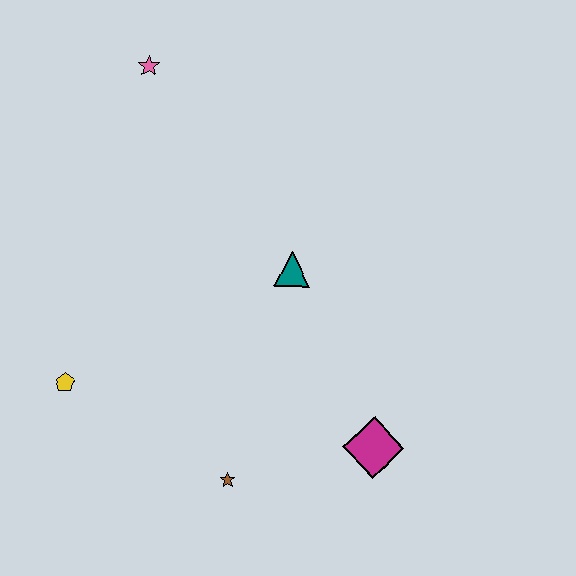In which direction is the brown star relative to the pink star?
The brown star is below the pink star.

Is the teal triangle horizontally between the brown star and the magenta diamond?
Yes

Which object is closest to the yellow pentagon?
The brown star is closest to the yellow pentagon.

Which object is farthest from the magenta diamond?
The pink star is farthest from the magenta diamond.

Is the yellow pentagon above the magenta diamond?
Yes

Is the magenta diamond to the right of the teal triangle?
Yes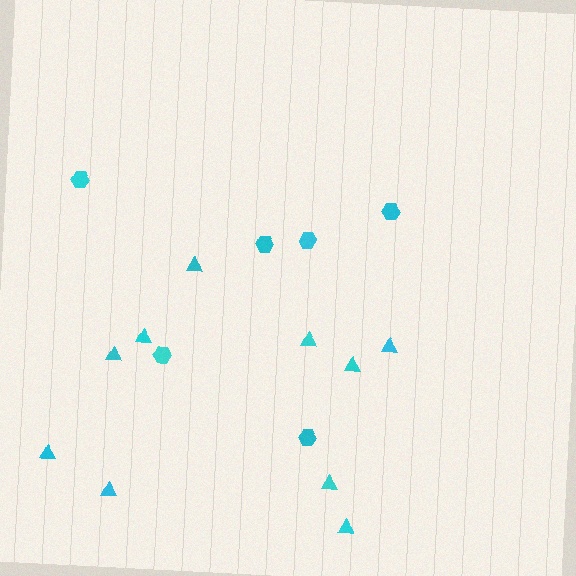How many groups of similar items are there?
There are 2 groups: one group of hexagons (6) and one group of triangles (10).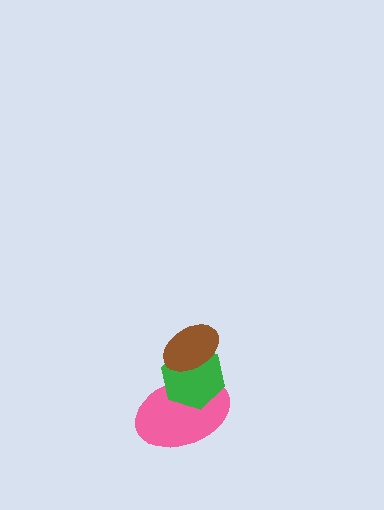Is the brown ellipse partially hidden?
No, no other shape covers it.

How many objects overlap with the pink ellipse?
2 objects overlap with the pink ellipse.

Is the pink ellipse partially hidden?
Yes, it is partially covered by another shape.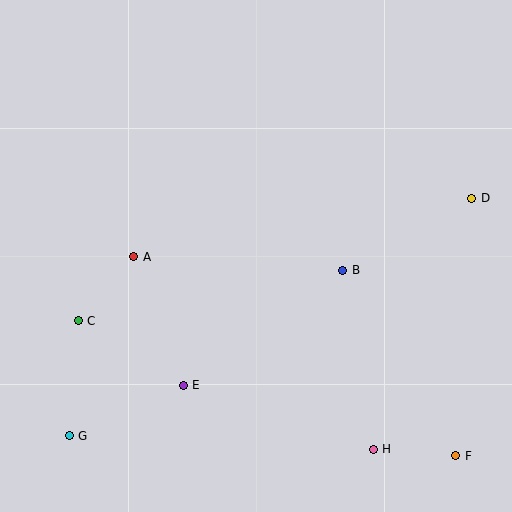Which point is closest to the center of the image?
Point B at (343, 270) is closest to the center.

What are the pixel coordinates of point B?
Point B is at (343, 270).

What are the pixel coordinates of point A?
Point A is at (134, 257).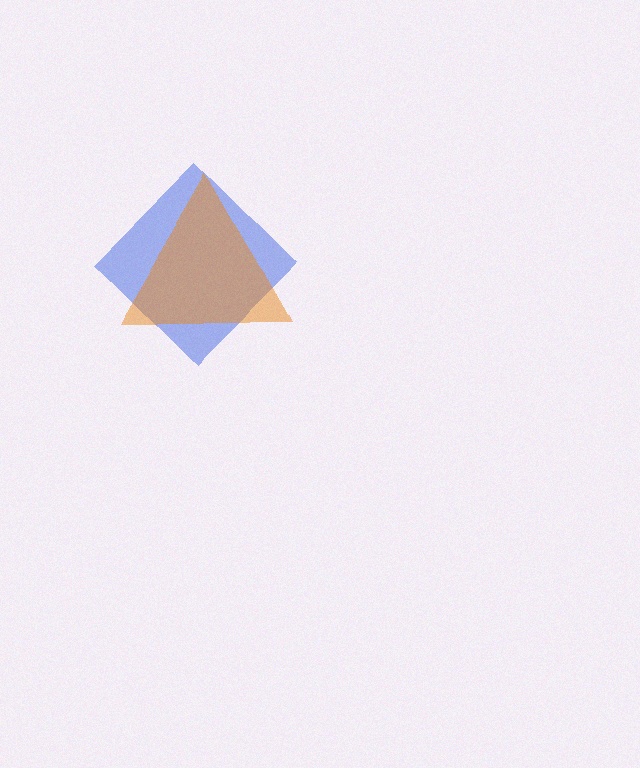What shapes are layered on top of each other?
The layered shapes are: a blue diamond, an orange triangle.